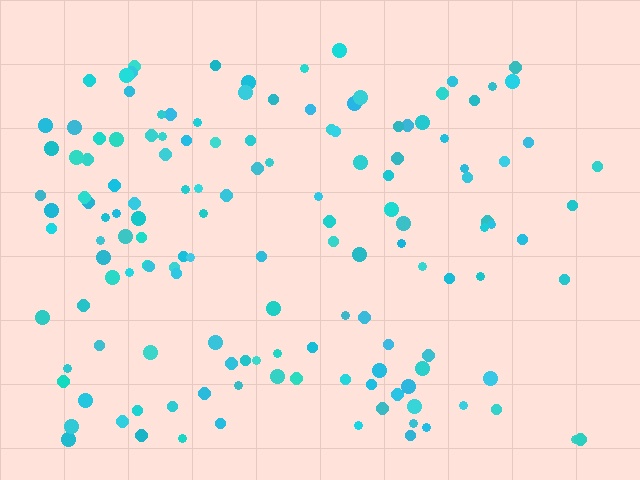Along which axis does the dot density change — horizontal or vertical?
Horizontal.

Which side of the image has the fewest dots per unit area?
The right.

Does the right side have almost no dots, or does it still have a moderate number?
Still a moderate number, just noticeably fewer than the left.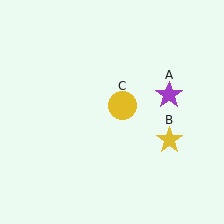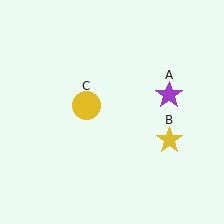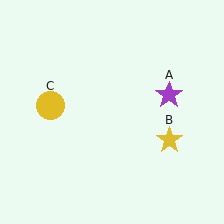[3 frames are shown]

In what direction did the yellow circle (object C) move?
The yellow circle (object C) moved left.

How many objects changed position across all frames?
1 object changed position: yellow circle (object C).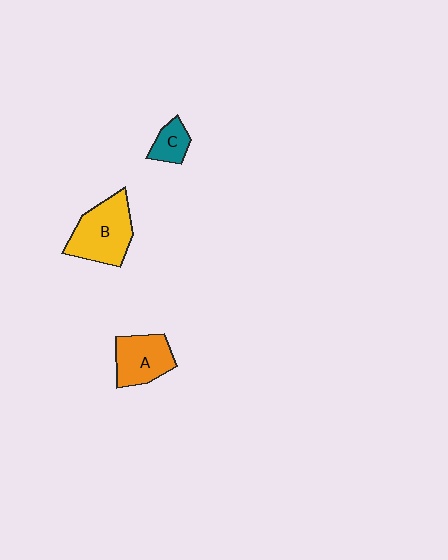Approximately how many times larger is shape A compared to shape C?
Approximately 2.0 times.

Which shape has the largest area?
Shape B (yellow).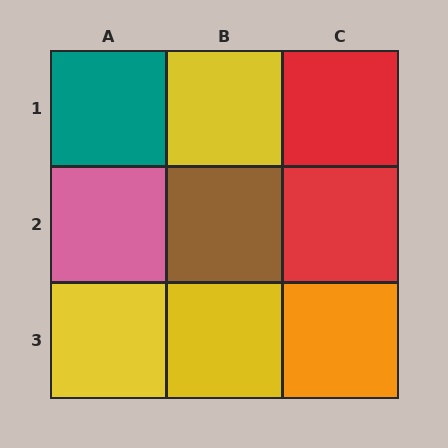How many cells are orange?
1 cell is orange.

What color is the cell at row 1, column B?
Yellow.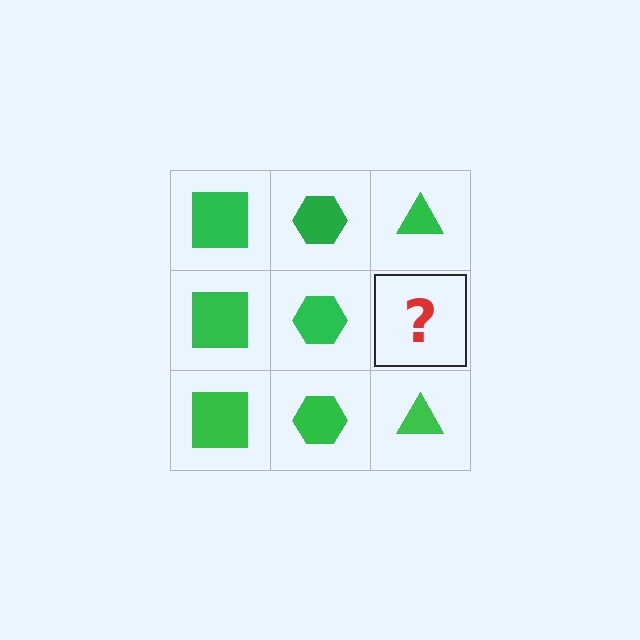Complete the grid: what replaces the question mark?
The question mark should be replaced with a green triangle.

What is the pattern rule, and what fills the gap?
The rule is that each column has a consistent shape. The gap should be filled with a green triangle.